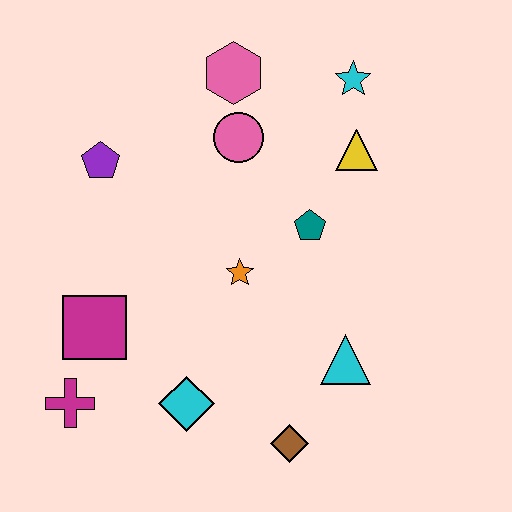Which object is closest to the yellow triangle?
The cyan star is closest to the yellow triangle.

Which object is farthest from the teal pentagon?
The magenta cross is farthest from the teal pentagon.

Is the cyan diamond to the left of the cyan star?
Yes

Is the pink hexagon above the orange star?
Yes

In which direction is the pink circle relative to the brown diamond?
The pink circle is above the brown diamond.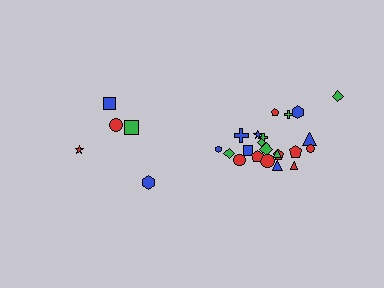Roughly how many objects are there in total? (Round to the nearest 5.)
Roughly 25 objects in total.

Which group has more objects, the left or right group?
The right group.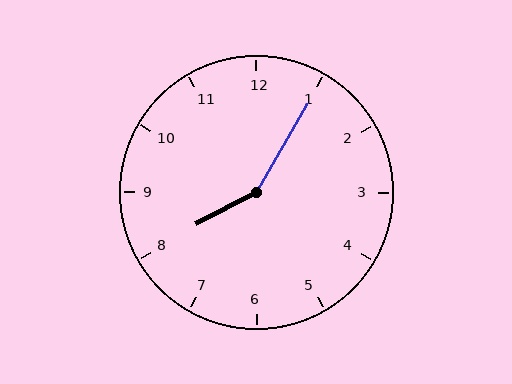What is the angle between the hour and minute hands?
Approximately 148 degrees.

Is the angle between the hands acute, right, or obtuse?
It is obtuse.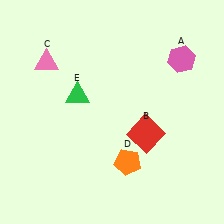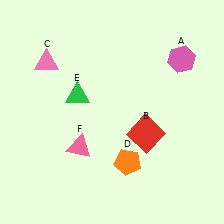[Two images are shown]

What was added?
A pink triangle (F) was added in Image 2.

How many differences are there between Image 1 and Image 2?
There is 1 difference between the two images.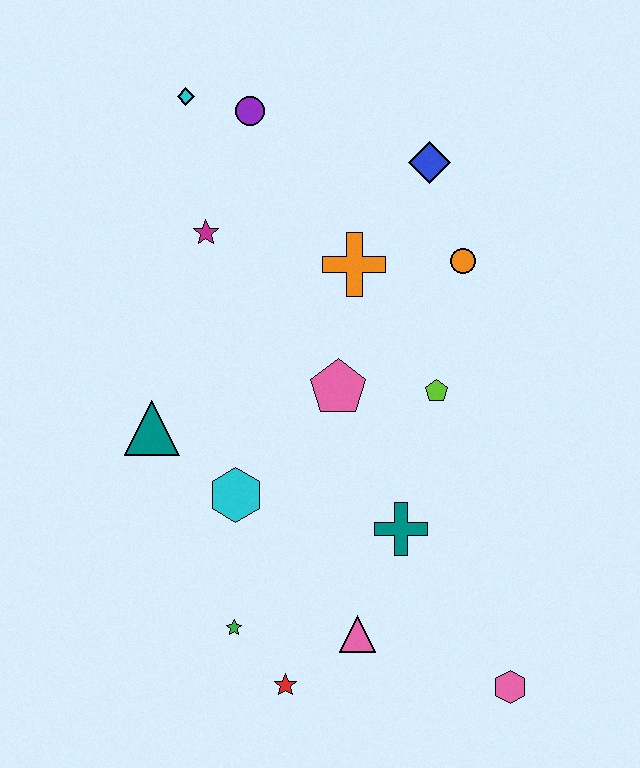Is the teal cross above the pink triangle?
Yes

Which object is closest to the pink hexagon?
The pink triangle is closest to the pink hexagon.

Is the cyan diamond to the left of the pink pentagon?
Yes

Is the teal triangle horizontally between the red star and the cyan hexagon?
No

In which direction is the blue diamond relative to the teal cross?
The blue diamond is above the teal cross.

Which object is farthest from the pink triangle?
The cyan diamond is farthest from the pink triangle.